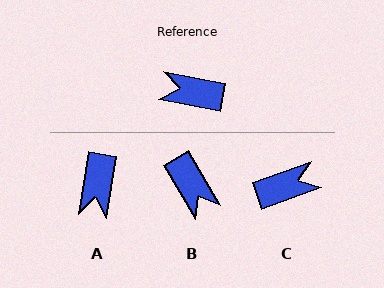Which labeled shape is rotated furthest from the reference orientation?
C, about 149 degrees away.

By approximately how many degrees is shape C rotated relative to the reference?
Approximately 149 degrees clockwise.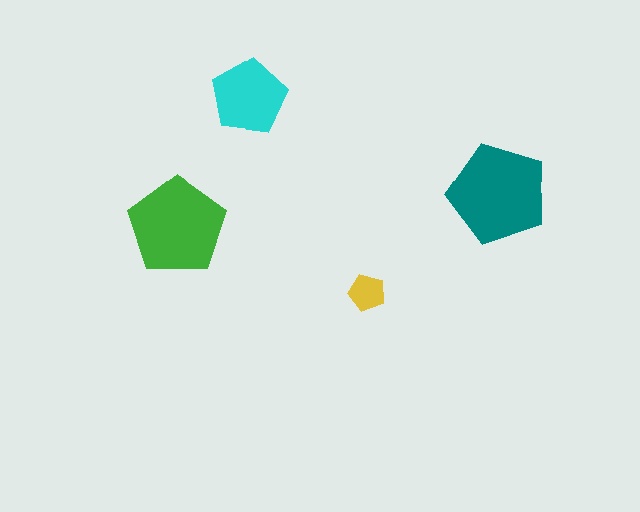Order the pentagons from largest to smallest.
the teal one, the green one, the cyan one, the yellow one.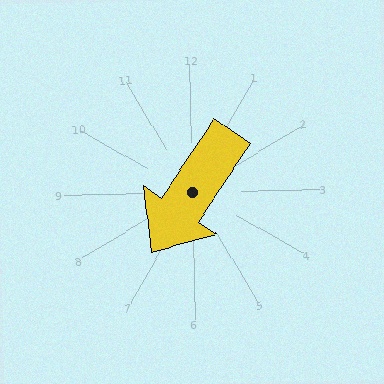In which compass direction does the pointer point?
Southwest.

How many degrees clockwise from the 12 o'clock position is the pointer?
Approximately 215 degrees.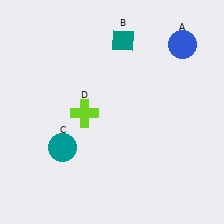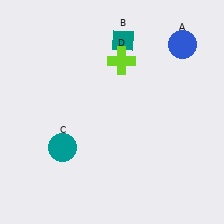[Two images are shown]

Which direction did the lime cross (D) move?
The lime cross (D) moved up.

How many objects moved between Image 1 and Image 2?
1 object moved between the two images.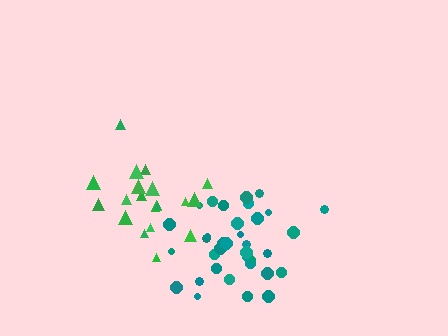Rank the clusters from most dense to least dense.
teal, green.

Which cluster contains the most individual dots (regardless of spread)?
Teal (35).